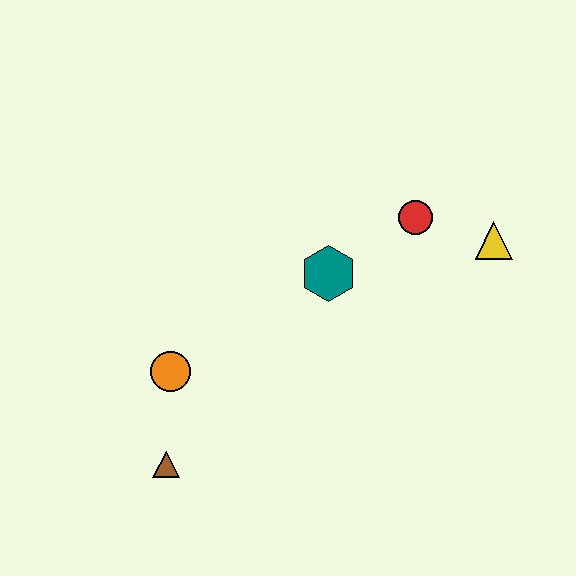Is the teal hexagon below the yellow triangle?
Yes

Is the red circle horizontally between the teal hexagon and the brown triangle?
No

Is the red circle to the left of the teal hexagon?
No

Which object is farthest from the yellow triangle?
The brown triangle is farthest from the yellow triangle.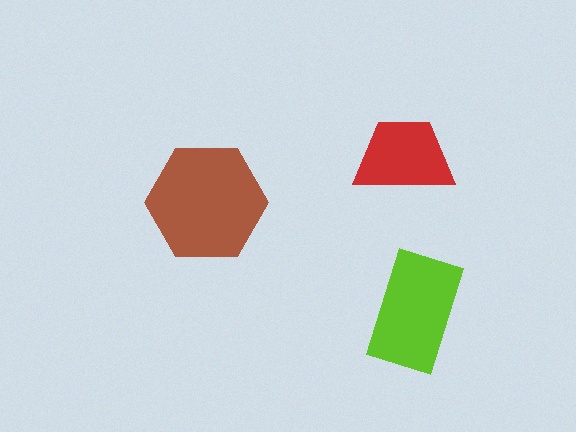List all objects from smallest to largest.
The red trapezoid, the lime rectangle, the brown hexagon.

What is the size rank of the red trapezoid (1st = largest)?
3rd.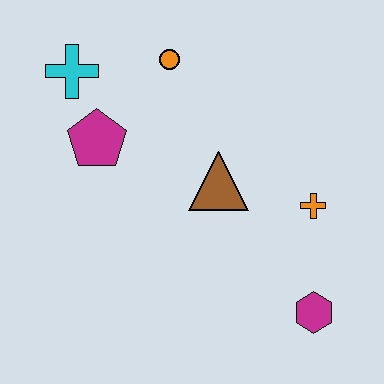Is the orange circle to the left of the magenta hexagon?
Yes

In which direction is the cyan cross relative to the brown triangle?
The cyan cross is to the left of the brown triangle.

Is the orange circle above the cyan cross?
Yes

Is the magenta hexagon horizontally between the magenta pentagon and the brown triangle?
No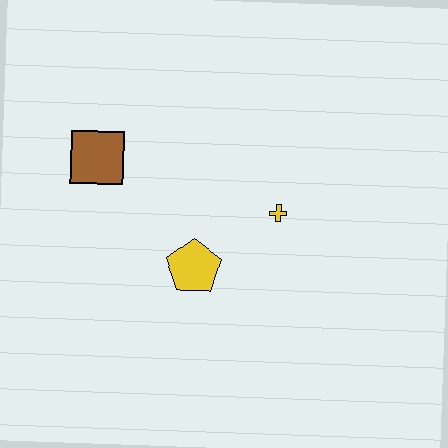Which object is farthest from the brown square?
The yellow cross is farthest from the brown square.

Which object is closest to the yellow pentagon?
The yellow cross is closest to the yellow pentagon.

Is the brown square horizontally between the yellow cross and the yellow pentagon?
No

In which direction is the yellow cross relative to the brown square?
The yellow cross is to the right of the brown square.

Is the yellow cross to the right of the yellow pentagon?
Yes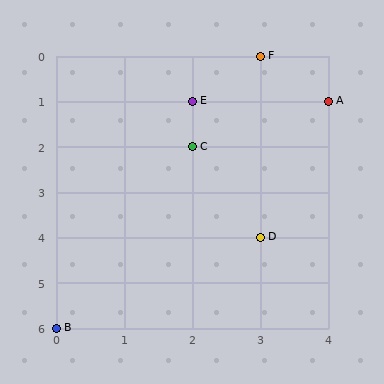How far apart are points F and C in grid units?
Points F and C are 1 column and 2 rows apart (about 2.2 grid units diagonally).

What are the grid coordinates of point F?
Point F is at grid coordinates (3, 0).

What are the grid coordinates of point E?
Point E is at grid coordinates (2, 1).